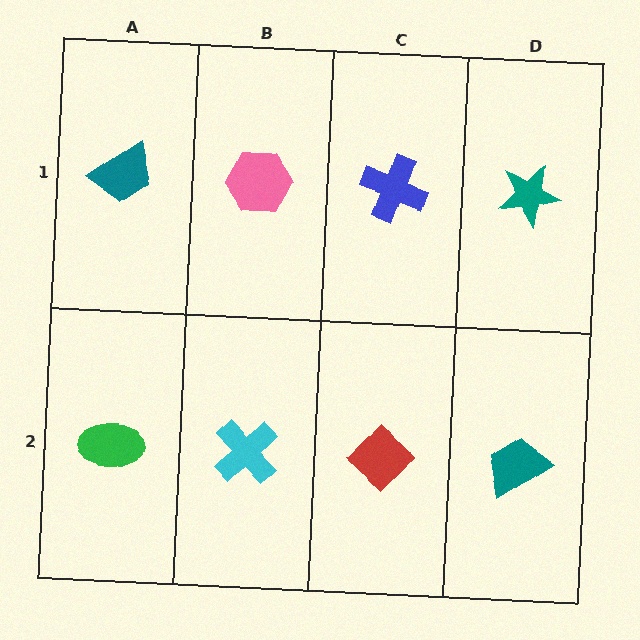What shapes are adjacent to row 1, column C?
A red diamond (row 2, column C), a pink hexagon (row 1, column B), a teal star (row 1, column D).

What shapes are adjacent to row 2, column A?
A teal trapezoid (row 1, column A), a cyan cross (row 2, column B).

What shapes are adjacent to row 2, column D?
A teal star (row 1, column D), a red diamond (row 2, column C).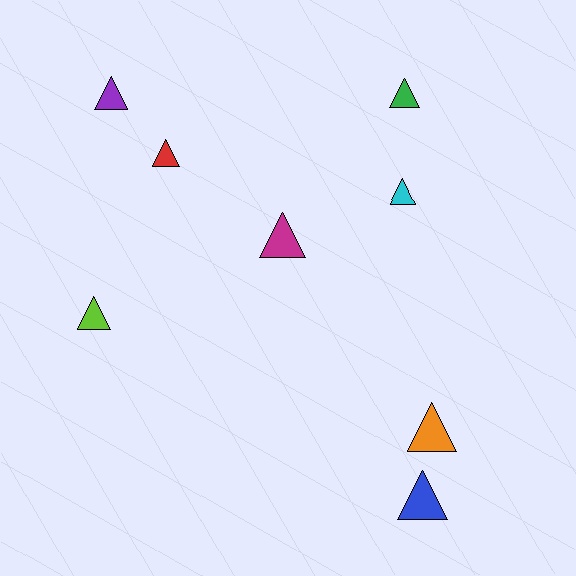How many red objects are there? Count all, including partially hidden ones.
There is 1 red object.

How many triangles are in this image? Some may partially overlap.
There are 8 triangles.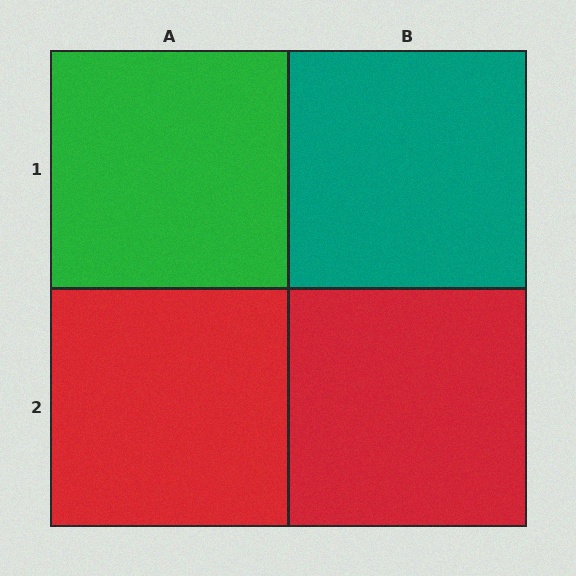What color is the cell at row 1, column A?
Green.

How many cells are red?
2 cells are red.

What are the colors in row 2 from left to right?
Red, red.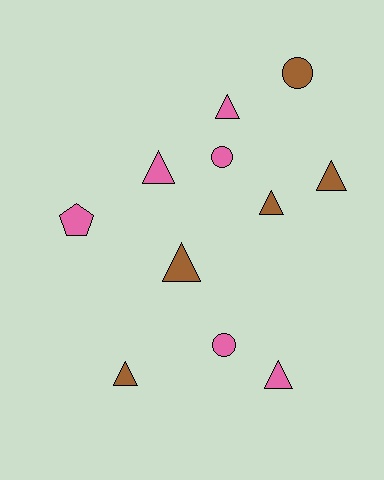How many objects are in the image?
There are 11 objects.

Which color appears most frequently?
Pink, with 6 objects.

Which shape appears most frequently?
Triangle, with 7 objects.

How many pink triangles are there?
There are 3 pink triangles.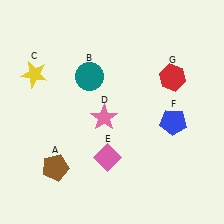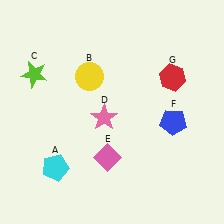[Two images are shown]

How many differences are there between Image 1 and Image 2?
There are 3 differences between the two images.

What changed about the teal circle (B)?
In Image 1, B is teal. In Image 2, it changed to yellow.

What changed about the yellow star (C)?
In Image 1, C is yellow. In Image 2, it changed to lime.